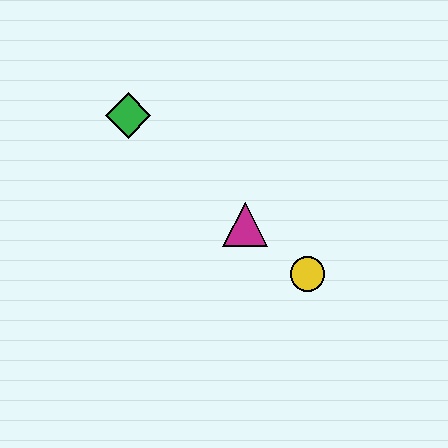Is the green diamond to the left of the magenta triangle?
Yes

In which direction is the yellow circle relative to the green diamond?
The yellow circle is to the right of the green diamond.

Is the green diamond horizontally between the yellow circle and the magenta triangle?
No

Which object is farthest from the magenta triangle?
The green diamond is farthest from the magenta triangle.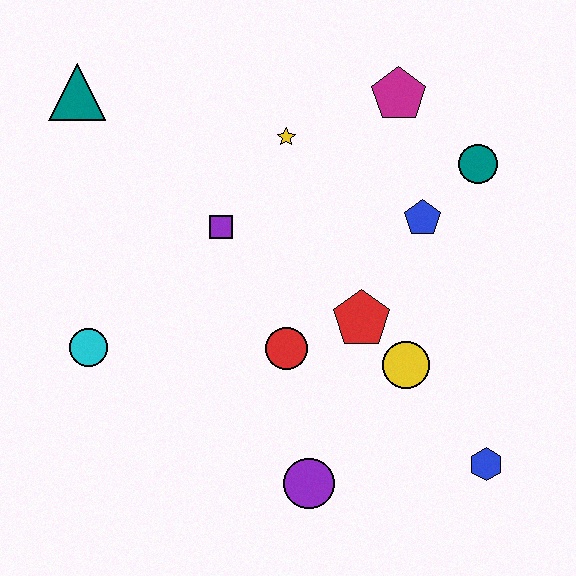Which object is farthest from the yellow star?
The blue hexagon is farthest from the yellow star.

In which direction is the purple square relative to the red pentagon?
The purple square is to the left of the red pentagon.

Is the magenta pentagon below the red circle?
No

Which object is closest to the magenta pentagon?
The teal circle is closest to the magenta pentagon.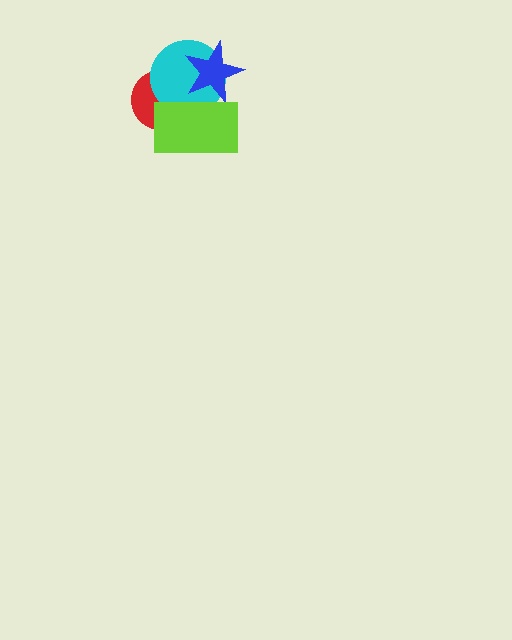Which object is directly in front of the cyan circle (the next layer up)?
The blue star is directly in front of the cyan circle.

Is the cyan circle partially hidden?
Yes, it is partially covered by another shape.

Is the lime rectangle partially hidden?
No, no other shape covers it.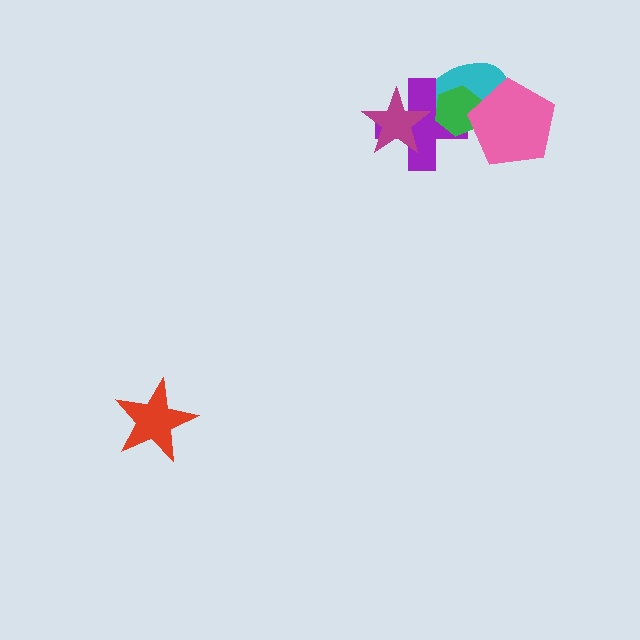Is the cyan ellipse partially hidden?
Yes, it is partially covered by another shape.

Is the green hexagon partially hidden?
Yes, it is partially covered by another shape.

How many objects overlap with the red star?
0 objects overlap with the red star.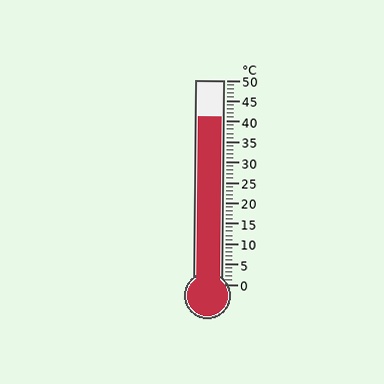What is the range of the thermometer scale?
The thermometer scale ranges from 0°C to 50°C.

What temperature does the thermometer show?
The thermometer shows approximately 41°C.